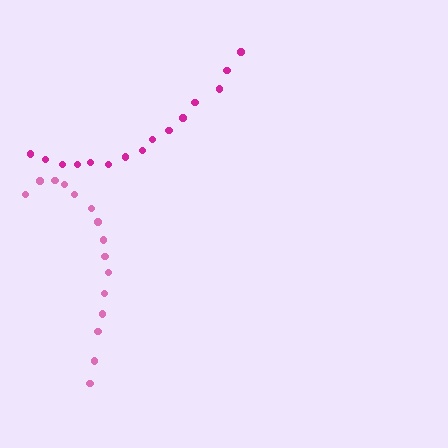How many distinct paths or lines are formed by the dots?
There are 2 distinct paths.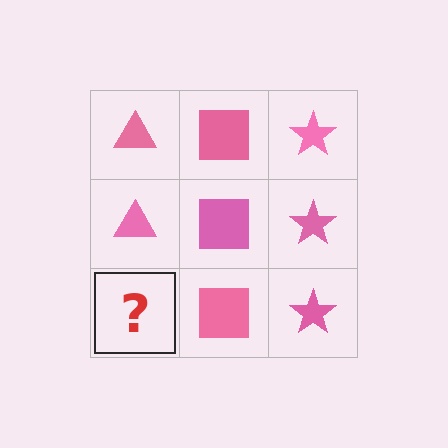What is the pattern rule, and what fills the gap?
The rule is that each column has a consistent shape. The gap should be filled with a pink triangle.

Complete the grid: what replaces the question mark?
The question mark should be replaced with a pink triangle.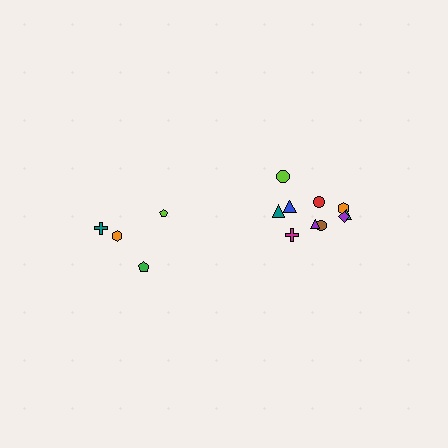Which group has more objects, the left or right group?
The right group.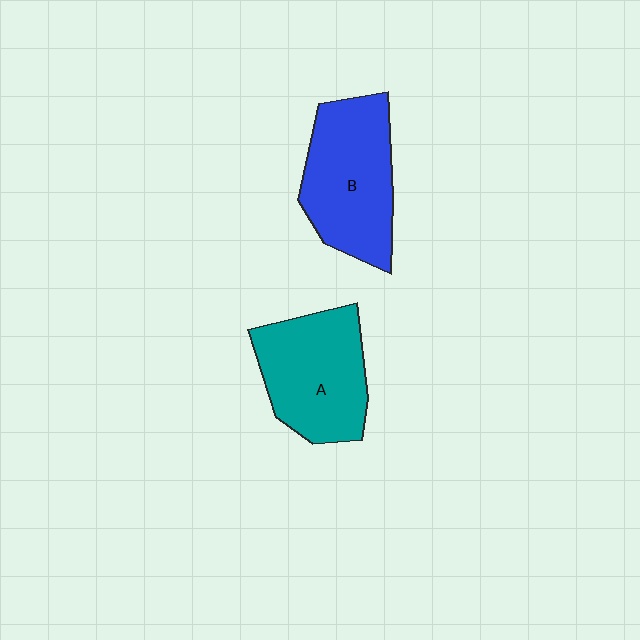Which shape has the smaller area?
Shape A (teal).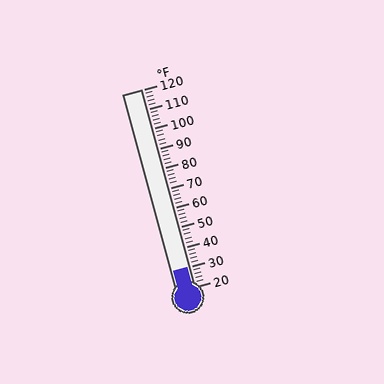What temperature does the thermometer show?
The thermometer shows approximately 30°F.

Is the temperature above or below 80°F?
The temperature is below 80°F.